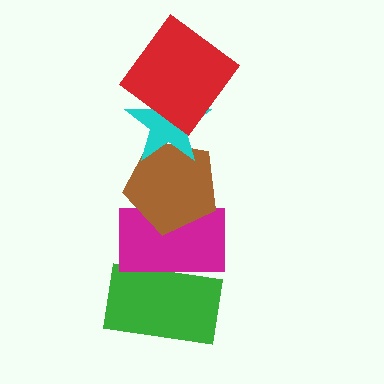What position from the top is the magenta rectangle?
The magenta rectangle is 4th from the top.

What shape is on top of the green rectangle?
The magenta rectangle is on top of the green rectangle.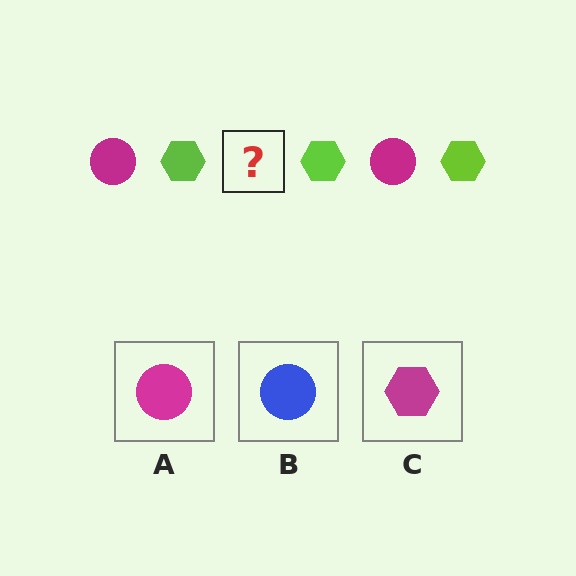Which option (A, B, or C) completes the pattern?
A.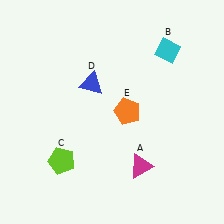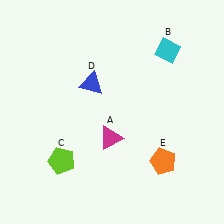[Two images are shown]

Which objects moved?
The objects that moved are: the magenta triangle (A), the orange pentagon (E).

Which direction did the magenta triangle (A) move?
The magenta triangle (A) moved left.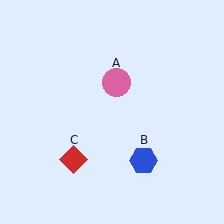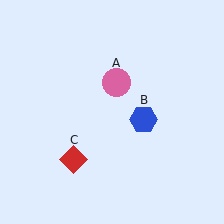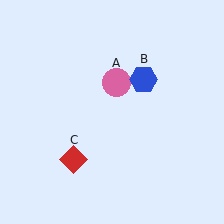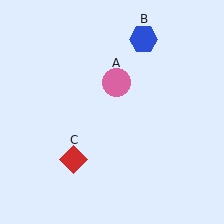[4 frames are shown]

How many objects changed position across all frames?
1 object changed position: blue hexagon (object B).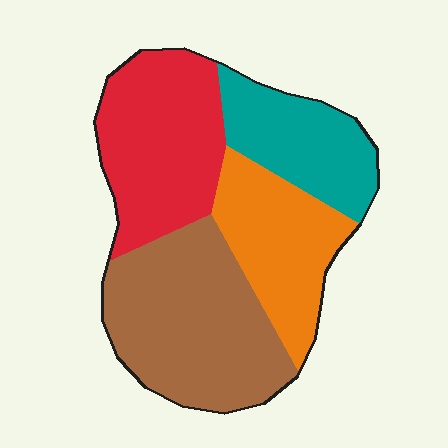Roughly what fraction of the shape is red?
Red covers around 25% of the shape.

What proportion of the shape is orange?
Orange takes up less than a quarter of the shape.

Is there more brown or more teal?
Brown.